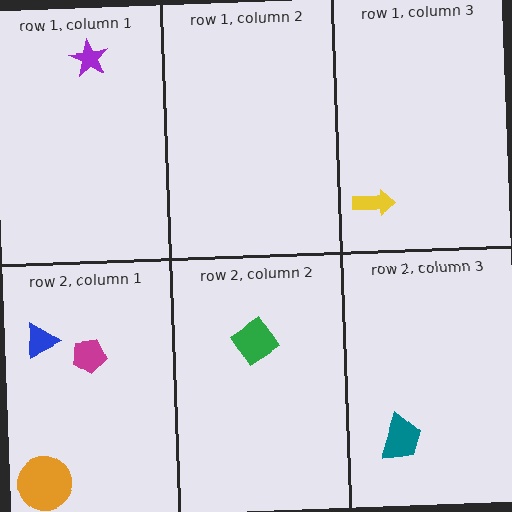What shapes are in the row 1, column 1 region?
The purple star.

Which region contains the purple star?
The row 1, column 1 region.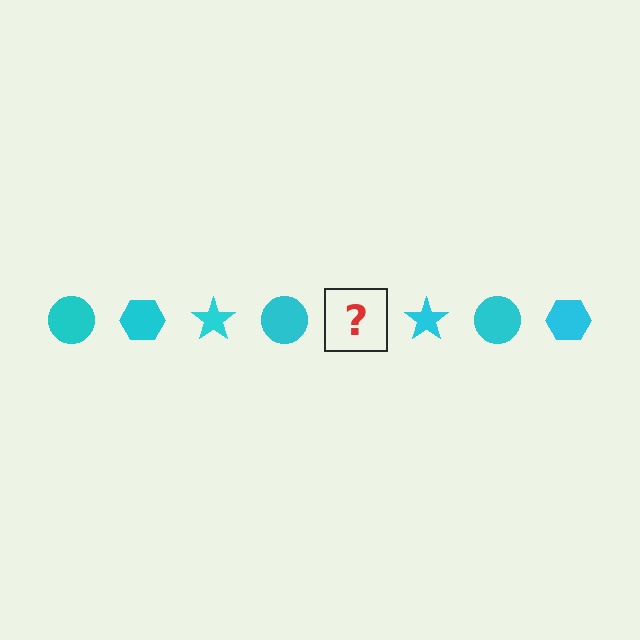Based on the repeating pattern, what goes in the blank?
The blank should be a cyan hexagon.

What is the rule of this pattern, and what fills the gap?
The rule is that the pattern cycles through circle, hexagon, star shapes in cyan. The gap should be filled with a cyan hexagon.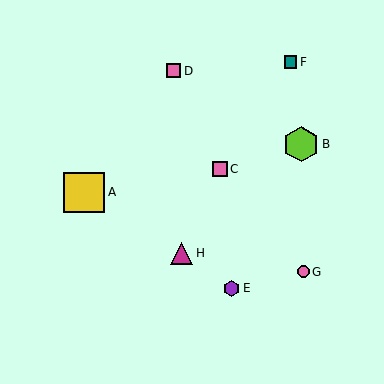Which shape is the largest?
The yellow square (labeled A) is the largest.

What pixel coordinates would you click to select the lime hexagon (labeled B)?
Click at (301, 144) to select the lime hexagon B.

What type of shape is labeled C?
Shape C is a pink square.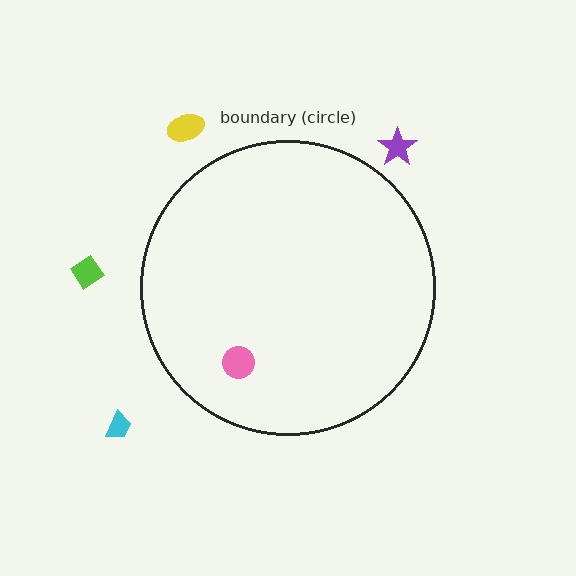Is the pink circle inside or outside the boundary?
Inside.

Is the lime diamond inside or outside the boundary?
Outside.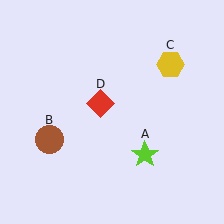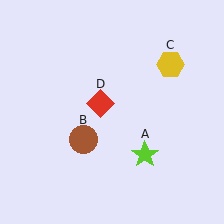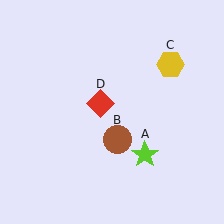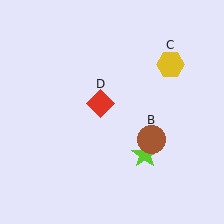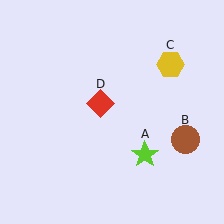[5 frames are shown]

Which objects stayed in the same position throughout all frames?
Lime star (object A) and yellow hexagon (object C) and red diamond (object D) remained stationary.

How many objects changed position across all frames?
1 object changed position: brown circle (object B).